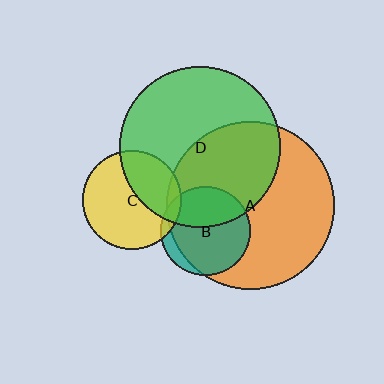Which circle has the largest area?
Circle A (orange).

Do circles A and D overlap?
Yes.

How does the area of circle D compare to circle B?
Approximately 3.2 times.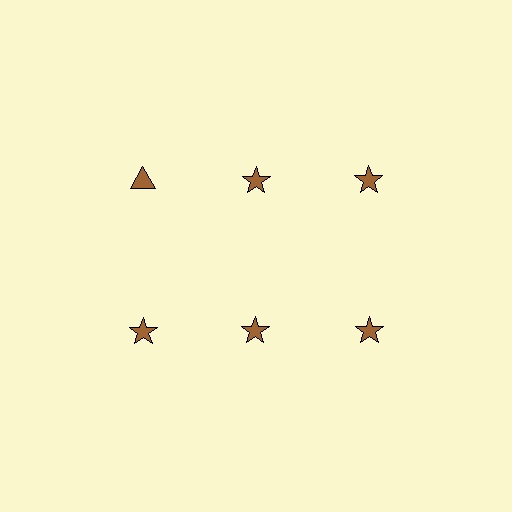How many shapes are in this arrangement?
There are 6 shapes arranged in a grid pattern.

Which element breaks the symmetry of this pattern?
The brown triangle in the top row, leftmost column breaks the symmetry. All other shapes are brown stars.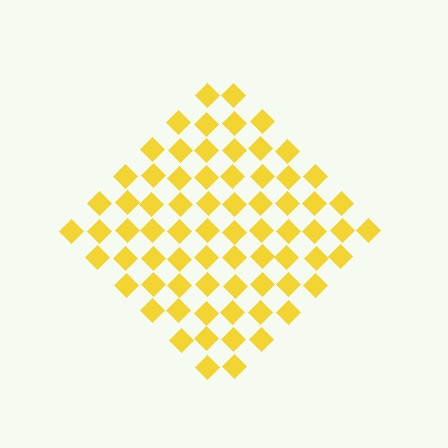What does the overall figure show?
The overall figure shows a diamond.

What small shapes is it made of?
It is made of small diamonds.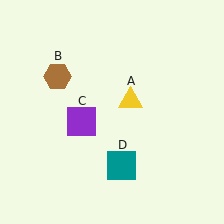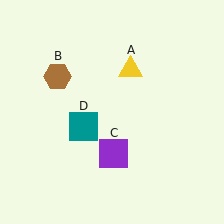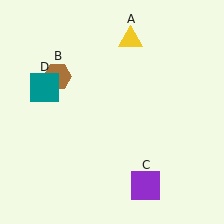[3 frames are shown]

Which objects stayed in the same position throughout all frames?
Brown hexagon (object B) remained stationary.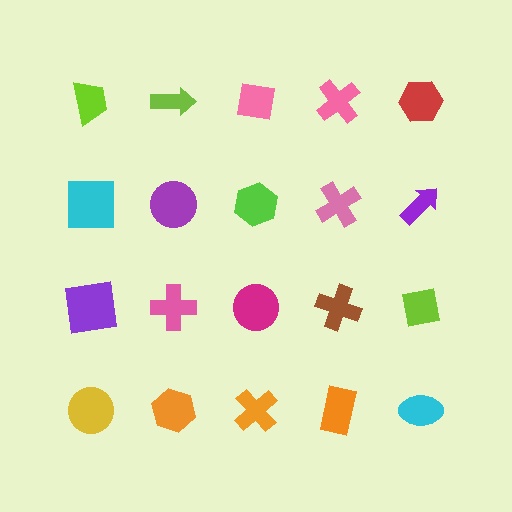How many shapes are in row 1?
5 shapes.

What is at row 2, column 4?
A pink cross.